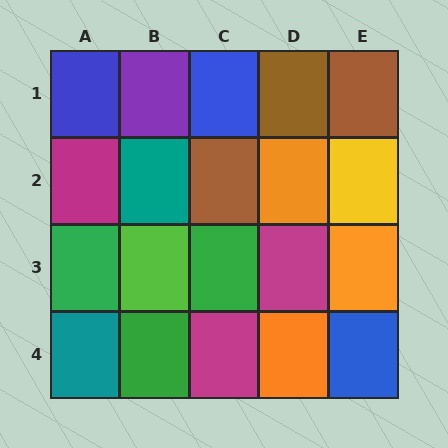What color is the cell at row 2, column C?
Brown.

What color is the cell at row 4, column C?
Magenta.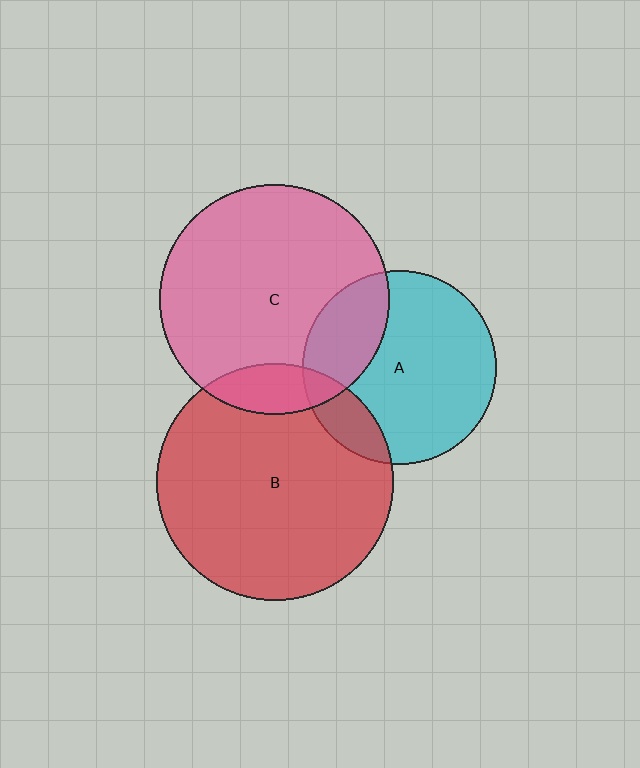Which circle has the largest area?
Circle B (red).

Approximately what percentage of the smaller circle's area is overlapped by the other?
Approximately 25%.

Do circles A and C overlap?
Yes.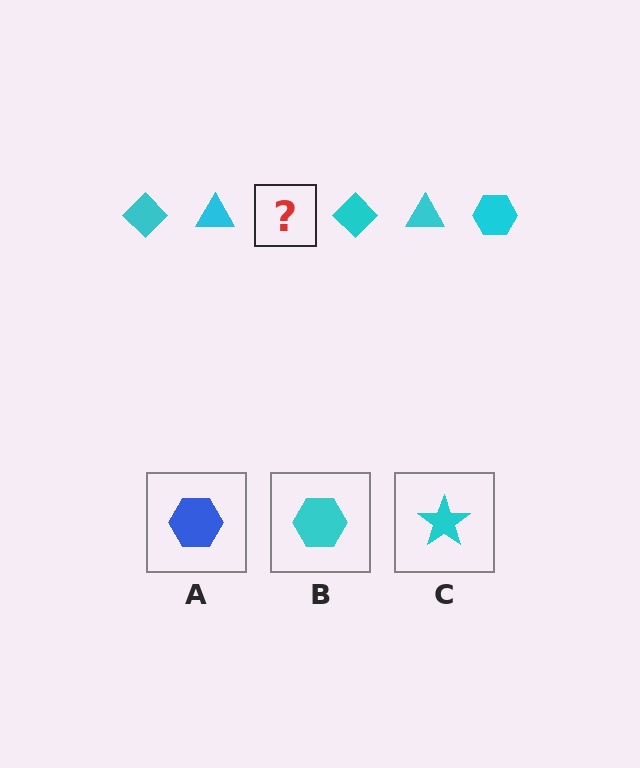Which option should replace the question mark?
Option B.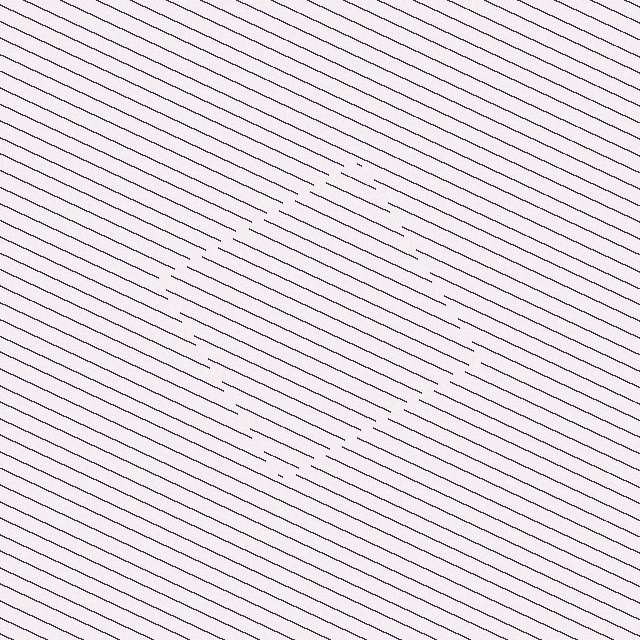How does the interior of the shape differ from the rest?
The interior of the shape contains the same grating, shifted by half a period — the contour is defined by the phase discontinuity where line-ends from the inner and outer gratings abut.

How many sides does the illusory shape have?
4 sides — the line-ends trace a square.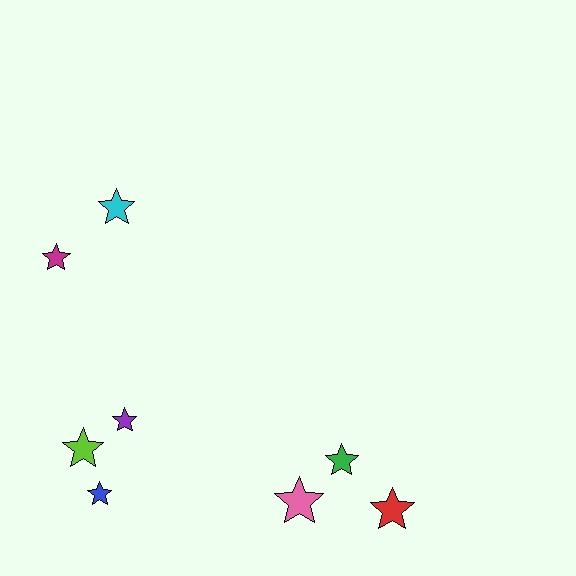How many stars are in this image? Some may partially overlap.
There are 8 stars.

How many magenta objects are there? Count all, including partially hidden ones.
There is 1 magenta object.